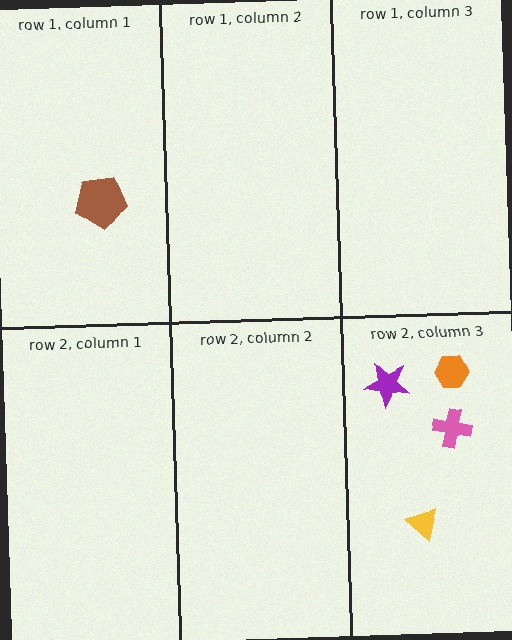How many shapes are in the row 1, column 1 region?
1.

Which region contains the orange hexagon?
The row 2, column 3 region.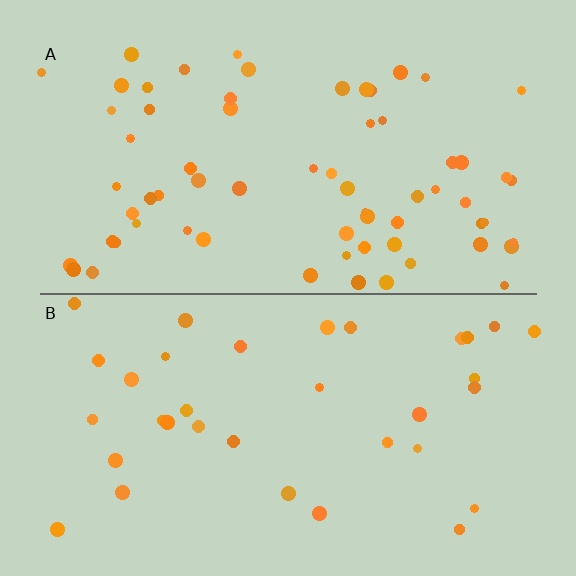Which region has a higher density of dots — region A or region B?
A (the top).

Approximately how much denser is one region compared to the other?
Approximately 1.9× — region A over region B.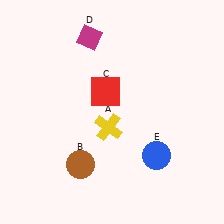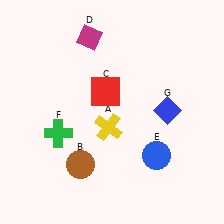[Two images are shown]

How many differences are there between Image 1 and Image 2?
There are 2 differences between the two images.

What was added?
A green cross (F), a blue diamond (G) were added in Image 2.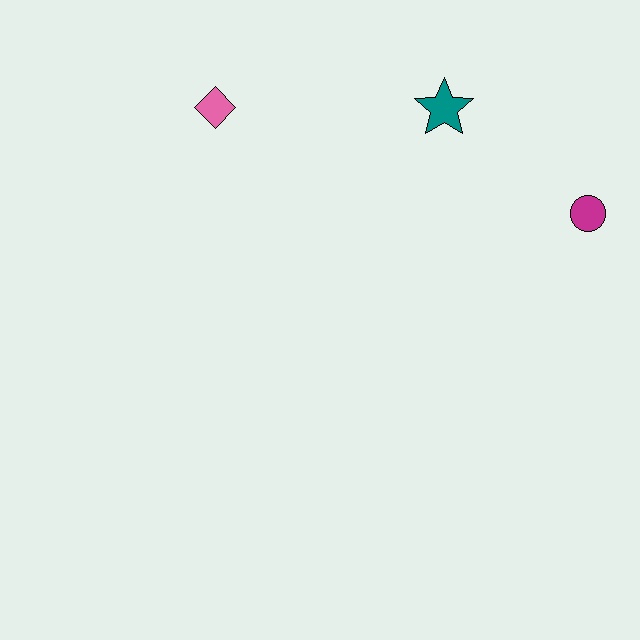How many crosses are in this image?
There are no crosses.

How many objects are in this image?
There are 3 objects.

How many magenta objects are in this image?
There is 1 magenta object.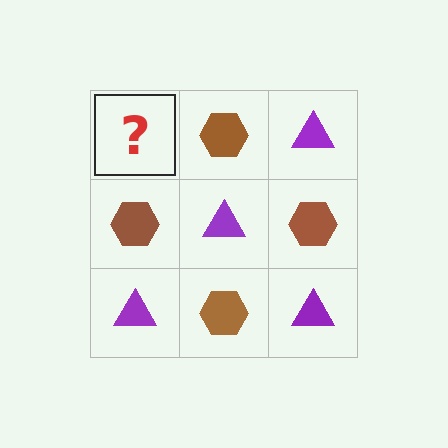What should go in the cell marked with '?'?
The missing cell should contain a purple triangle.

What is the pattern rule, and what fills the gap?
The rule is that it alternates purple triangle and brown hexagon in a checkerboard pattern. The gap should be filled with a purple triangle.